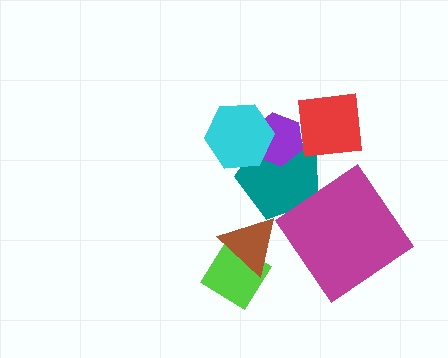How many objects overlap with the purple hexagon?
3 objects overlap with the purple hexagon.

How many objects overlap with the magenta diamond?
0 objects overlap with the magenta diamond.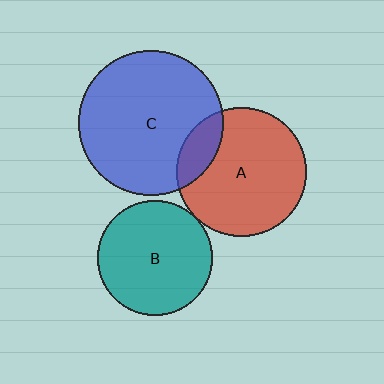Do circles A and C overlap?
Yes.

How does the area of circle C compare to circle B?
Approximately 1.6 times.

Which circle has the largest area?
Circle C (blue).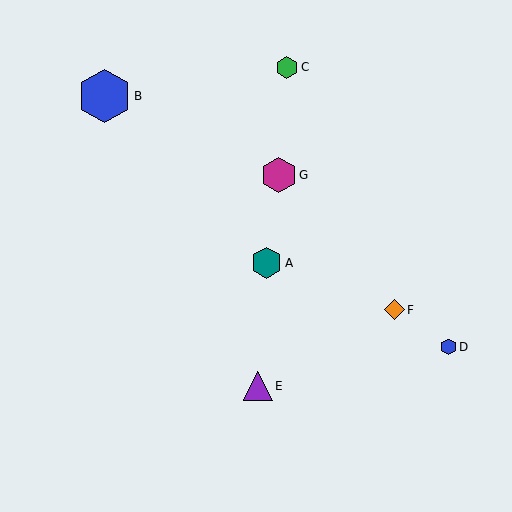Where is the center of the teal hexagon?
The center of the teal hexagon is at (266, 263).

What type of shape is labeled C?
Shape C is a green hexagon.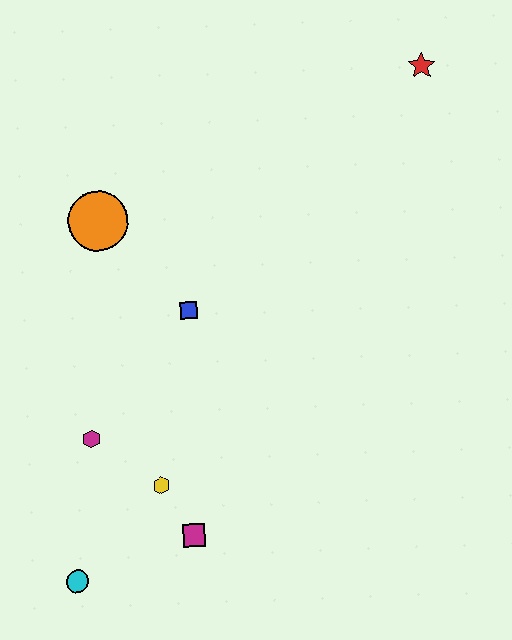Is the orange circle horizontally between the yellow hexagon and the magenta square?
No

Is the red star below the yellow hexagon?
No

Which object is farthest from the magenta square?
The red star is farthest from the magenta square.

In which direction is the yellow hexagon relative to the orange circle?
The yellow hexagon is below the orange circle.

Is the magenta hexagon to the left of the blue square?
Yes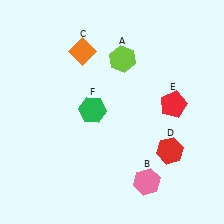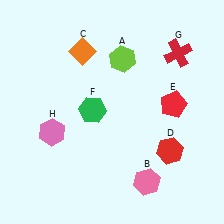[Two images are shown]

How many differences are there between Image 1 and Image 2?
There are 2 differences between the two images.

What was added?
A red cross (G), a pink hexagon (H) were added in Image 2.